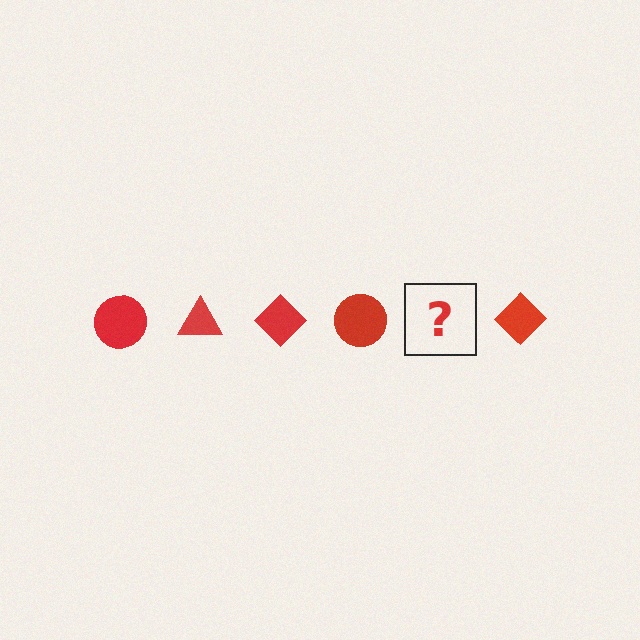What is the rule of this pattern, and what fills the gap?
The rule is that the pattern cycles through circle, triangle, diamond shapes in red. The gap should be filled with a red triangle.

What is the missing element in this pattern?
The missing element is a red triangle.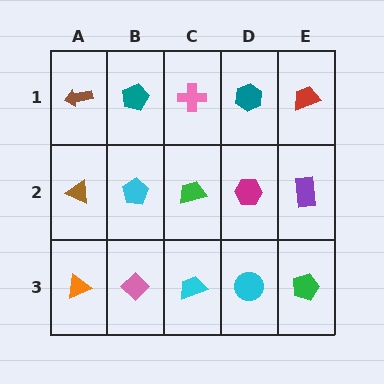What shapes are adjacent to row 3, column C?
A green trapezoid (row 2, column C), a pink diamond (row 3, column B), a cyan circle (row 3, column D).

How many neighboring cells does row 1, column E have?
2.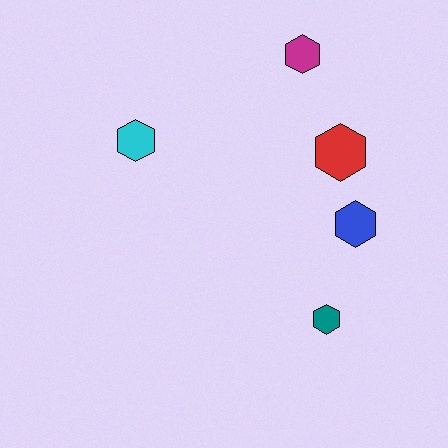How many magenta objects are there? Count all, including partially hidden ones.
There is 1 magenta object.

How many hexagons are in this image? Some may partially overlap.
There are 5 hexagons.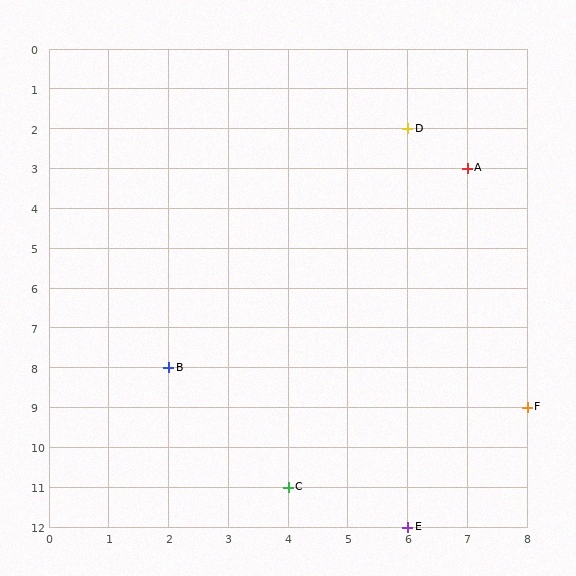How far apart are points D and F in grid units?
Points D and F are 2 columns and 7 rows apart (about 7.3 grid units diagonally).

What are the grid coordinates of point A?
Point A is at grid coordinates (7, 3).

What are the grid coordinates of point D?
Point D is at grid coordinates (6, 2).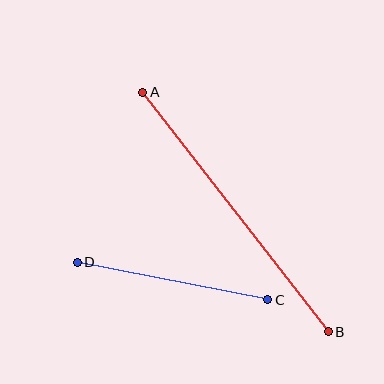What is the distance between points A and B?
The distance is approximately 303 pixels.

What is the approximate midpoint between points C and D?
The midpoint is at approximately (172, 281) pixels.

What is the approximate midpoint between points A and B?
The midpoint is at approximately (235, 212) pixels.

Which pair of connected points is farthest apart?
Points A and B are farthest apart.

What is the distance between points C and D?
The distance is approximately 194 pixels.